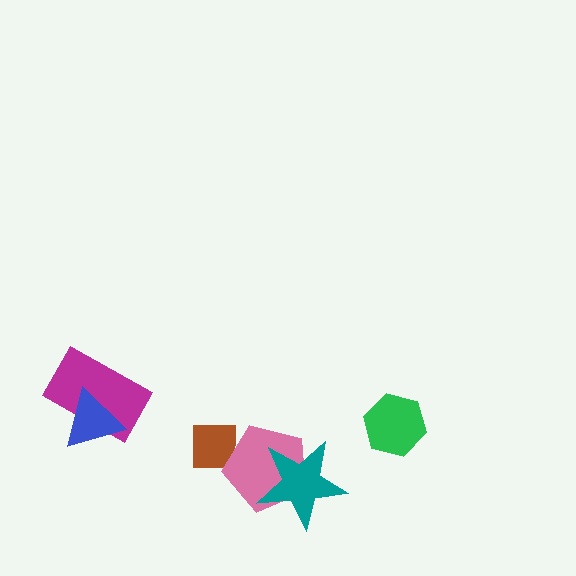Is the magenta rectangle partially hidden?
Yes, it is partially covered by another shape.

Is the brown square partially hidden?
Yes, it is partially covered by another shape.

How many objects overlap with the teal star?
1 object overlaps with the teal star.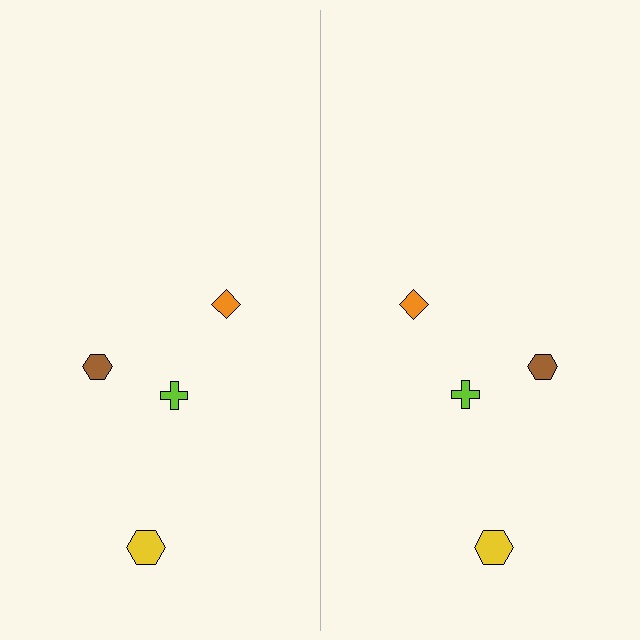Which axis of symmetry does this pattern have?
The pattern has a vertical axis of symmetry running through the center of the image.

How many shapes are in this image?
There are 8 shapes in this image.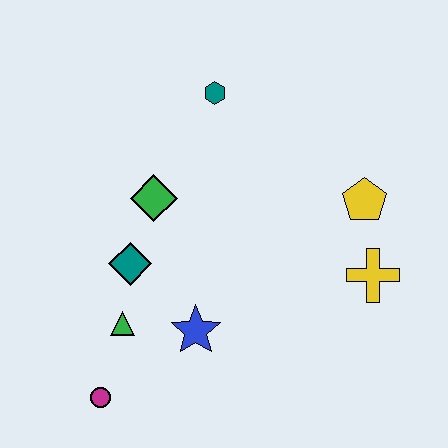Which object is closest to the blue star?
The green triangle is closest to the blue star.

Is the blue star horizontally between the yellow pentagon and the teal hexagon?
No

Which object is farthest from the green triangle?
The yellow pentagon is farthest from the green triangle.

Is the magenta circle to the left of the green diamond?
Yes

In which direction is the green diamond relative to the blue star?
The green diamond is above the blue star.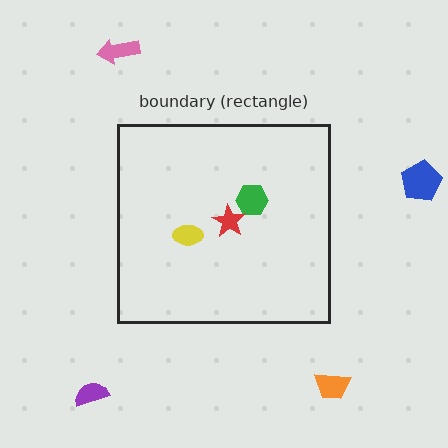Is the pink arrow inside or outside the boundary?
Outside.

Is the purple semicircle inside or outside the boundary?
Outside.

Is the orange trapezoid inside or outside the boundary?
Outside.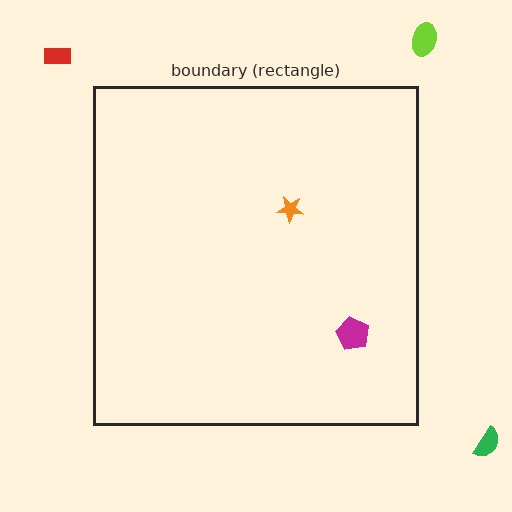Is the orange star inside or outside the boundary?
Inside.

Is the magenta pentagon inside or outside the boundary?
Inside.